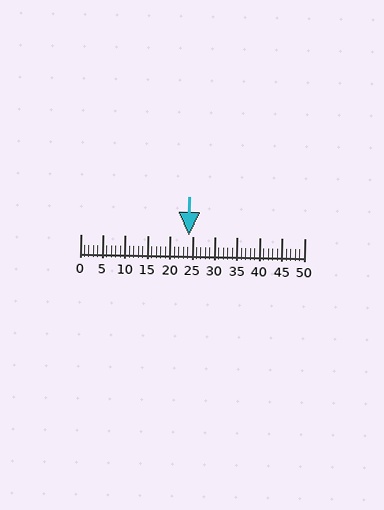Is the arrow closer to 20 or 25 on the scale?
The arrow is closer to 25.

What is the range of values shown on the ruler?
The ruler shows values from 0 to 50.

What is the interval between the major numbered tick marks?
The major tick marks are spaced 5 units apart.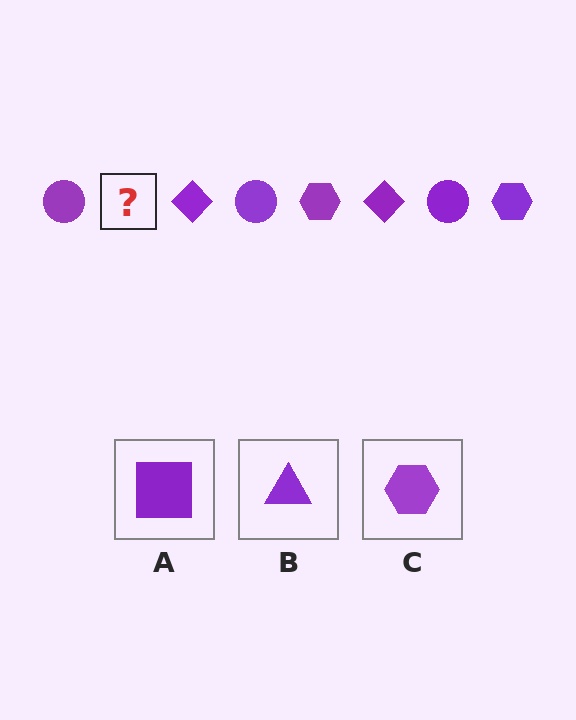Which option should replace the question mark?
Option C.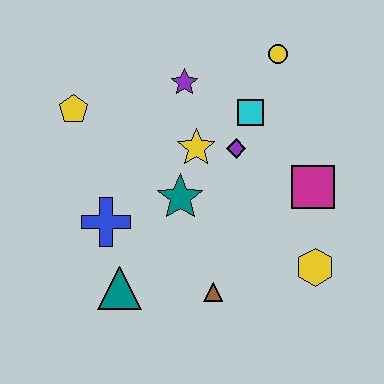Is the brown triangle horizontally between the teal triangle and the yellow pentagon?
No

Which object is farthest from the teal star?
The yellow circle is farthest from the teal star.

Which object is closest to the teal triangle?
The blue cross is closest to the teal triangle.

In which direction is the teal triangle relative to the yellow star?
The teal triangle is below the yellow star.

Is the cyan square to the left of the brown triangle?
No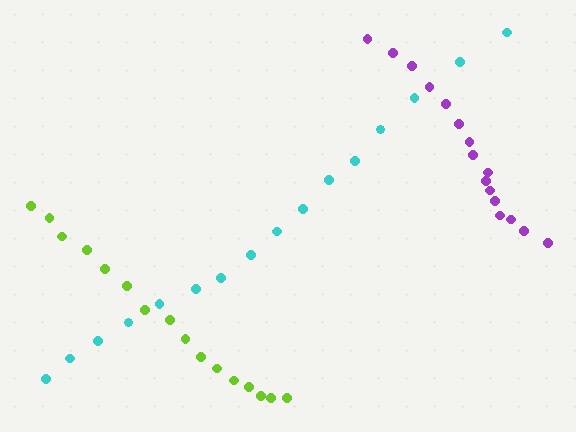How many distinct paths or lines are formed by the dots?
There are 3 distinct paths.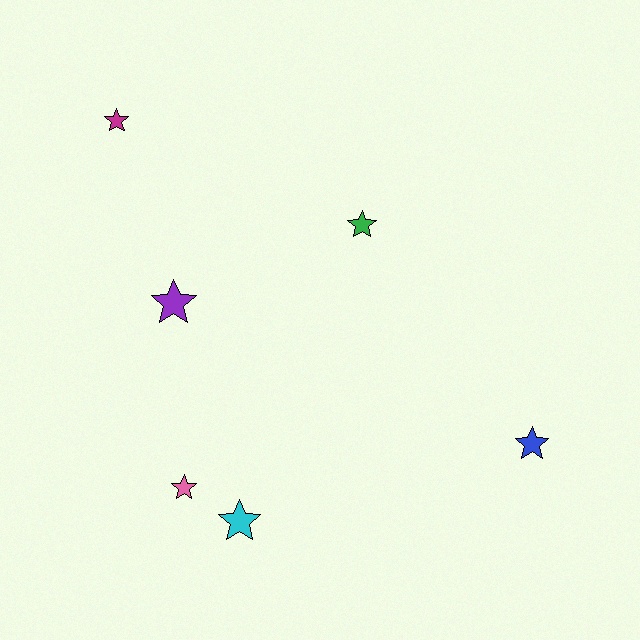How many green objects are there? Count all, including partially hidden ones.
There is 1 green object.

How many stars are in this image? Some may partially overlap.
There are 6 stars.